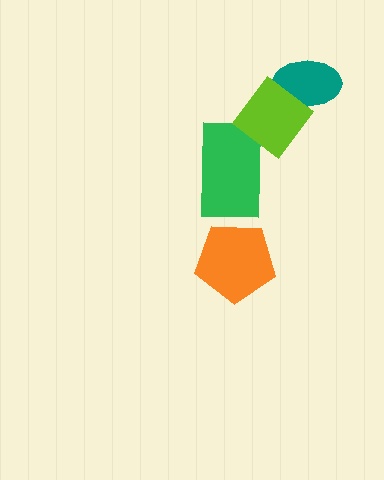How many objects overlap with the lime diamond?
2 objects overlap with the lime diamond.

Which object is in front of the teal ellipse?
The lime diamond is in front of the teal ellipse.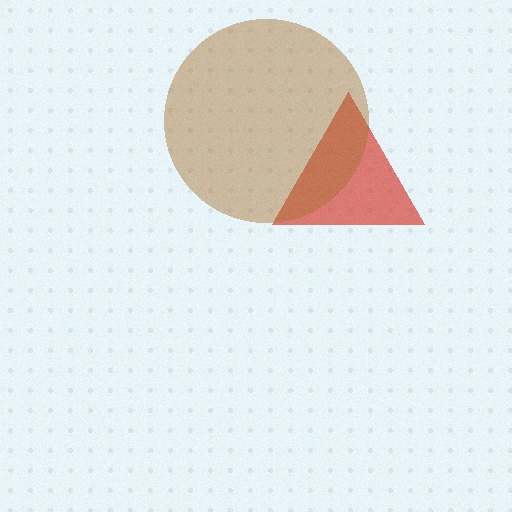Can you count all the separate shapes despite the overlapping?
Yes, there are 2 separate shapes.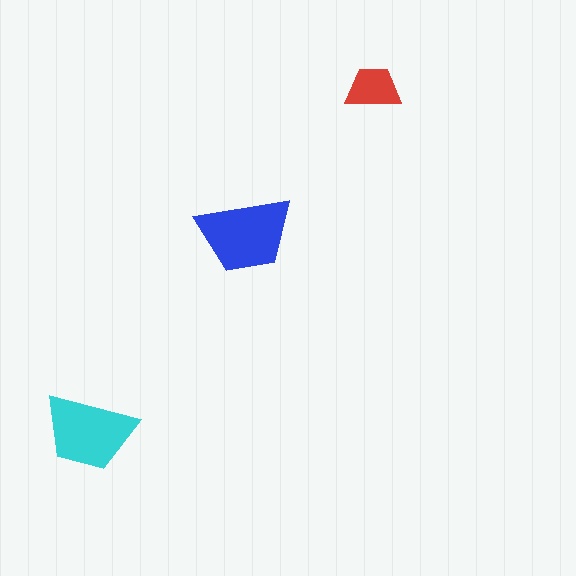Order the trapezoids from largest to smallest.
the blue one, the cyan one, the red one.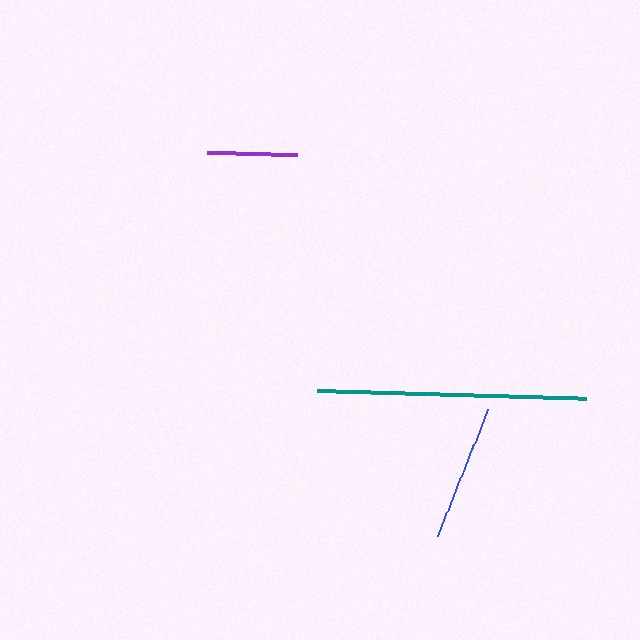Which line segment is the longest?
The teal line is the longest at approximately 268 pixels.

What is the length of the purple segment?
The purple segment is approximately 90 pixels long.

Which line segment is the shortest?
The purple line is the shortest at approximately 90 pixels.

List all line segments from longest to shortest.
From longest to shortest: teal, blue, purple.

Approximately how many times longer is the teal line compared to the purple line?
The teal line is approximately 3.0 times the length of the purple line.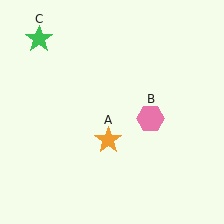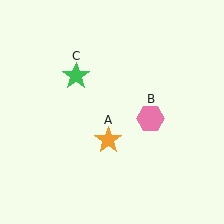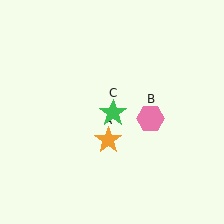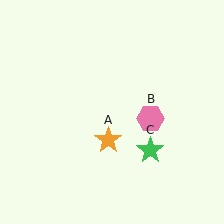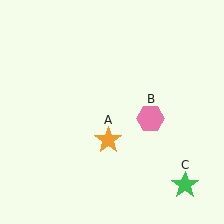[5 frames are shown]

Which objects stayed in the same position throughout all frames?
Orange star (object A) and pink hexagon (object B) remained stationary.